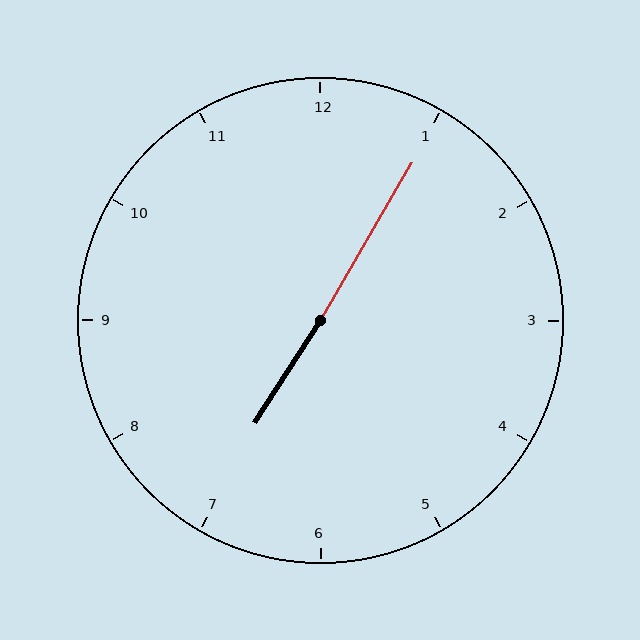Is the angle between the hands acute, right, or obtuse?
It is obtuse.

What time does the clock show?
7:05.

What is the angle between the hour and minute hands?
Approximately 178 degrees.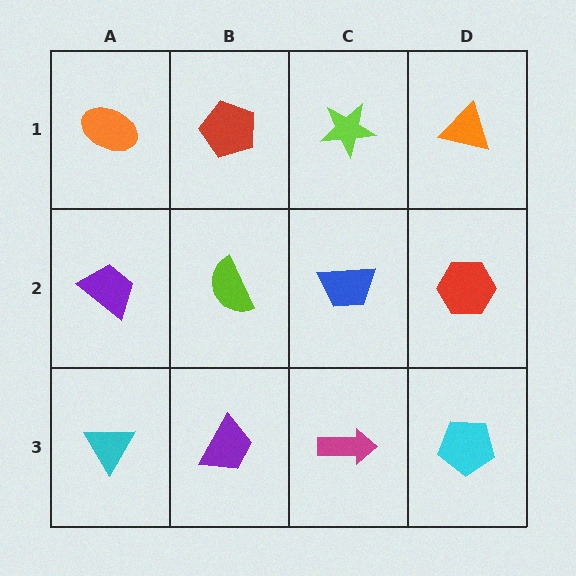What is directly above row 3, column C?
A blue trapezoid.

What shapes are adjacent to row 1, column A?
A purple trapezoid (row 2, column A), a red pentagon (row 1, column B).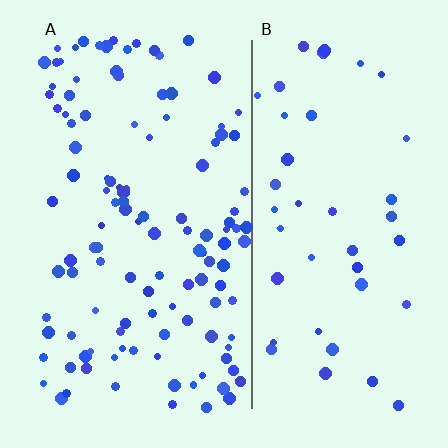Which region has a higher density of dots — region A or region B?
A (the left).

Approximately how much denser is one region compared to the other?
Approximately 2.7× — region A over region B.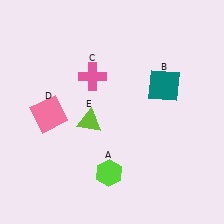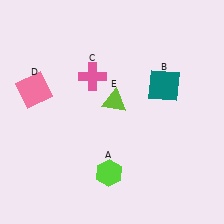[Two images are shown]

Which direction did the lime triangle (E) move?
The lime triangle (E) moved right.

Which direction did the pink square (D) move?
The pink square (D) moved up.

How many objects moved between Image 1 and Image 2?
2 objects moved between the two images.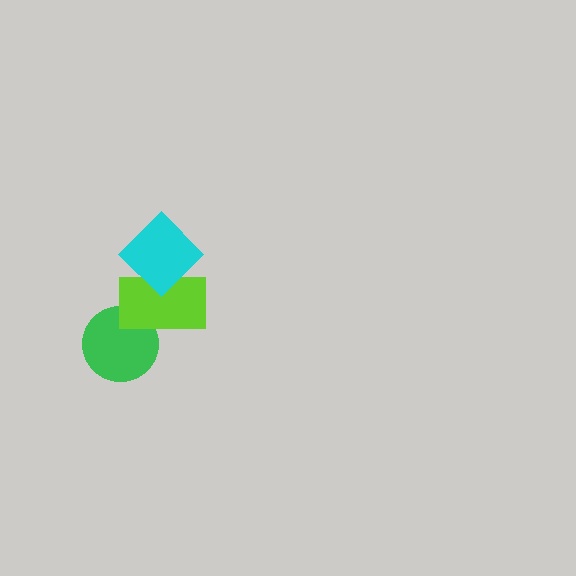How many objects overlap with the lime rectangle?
2 objects overlap with the lime rectangle.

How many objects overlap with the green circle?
1 object overlaps with the green circle.